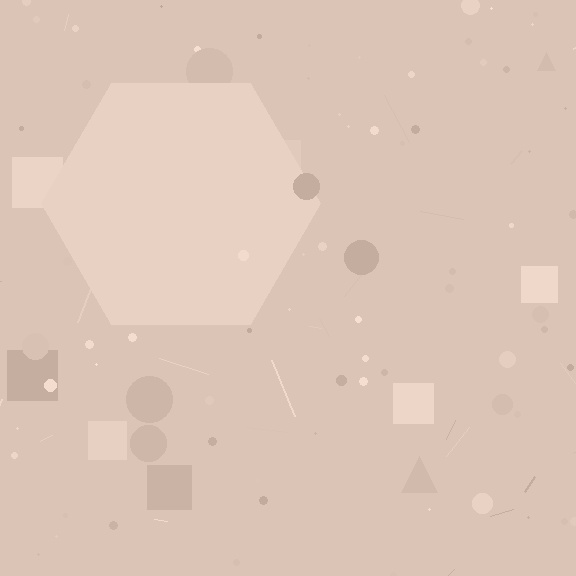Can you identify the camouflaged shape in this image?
The camouflaged shape is a hexagon.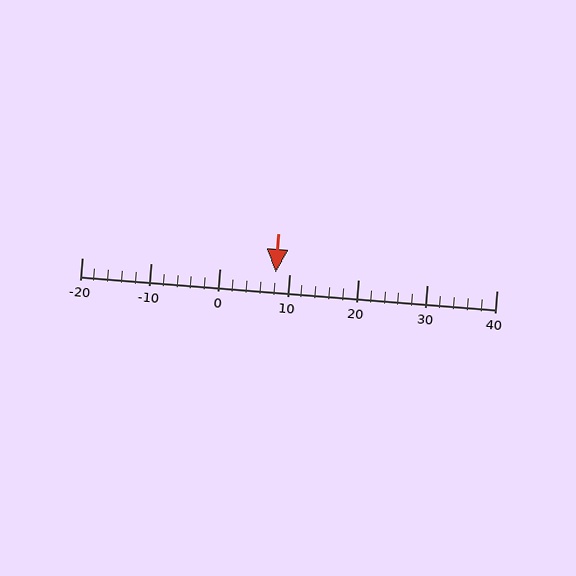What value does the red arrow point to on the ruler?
The red arrow points to approximately 8.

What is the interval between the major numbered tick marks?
The major tick marks are spaced 10 units apart.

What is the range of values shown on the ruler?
The ruler shows values from -20 to 40.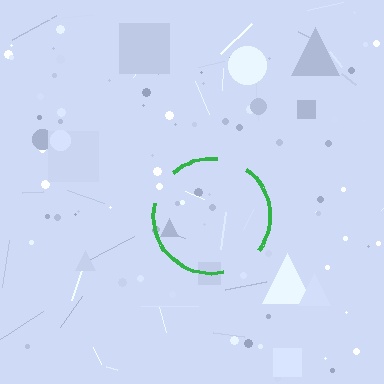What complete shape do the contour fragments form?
The contour fragments form a circle.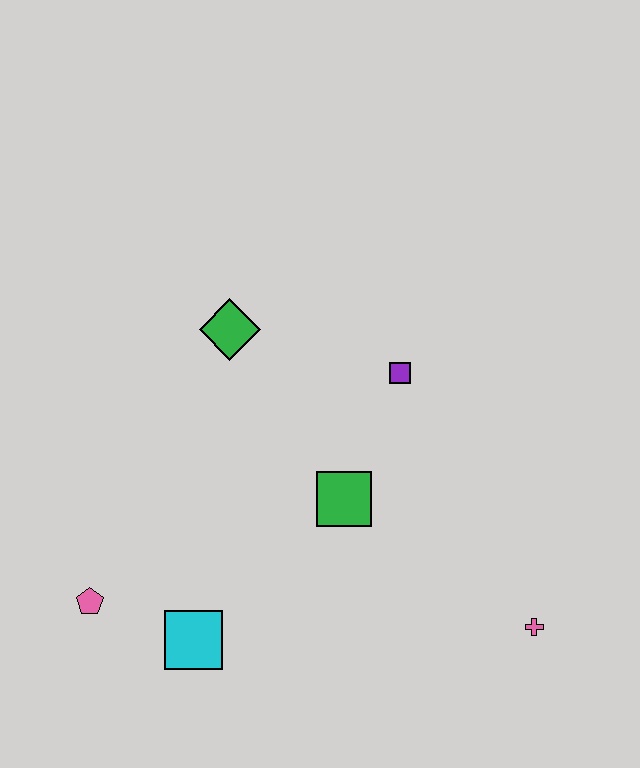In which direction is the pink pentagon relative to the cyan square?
The pink pentagon is to the left of the cyan square.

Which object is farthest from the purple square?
The pink pentagon is farthest from the purple square.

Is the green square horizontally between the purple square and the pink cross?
No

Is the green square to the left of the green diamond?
No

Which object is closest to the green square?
The purple square is closest to the green square.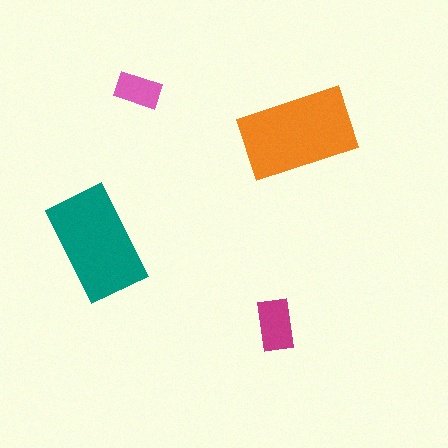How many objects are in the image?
There are 4 objects in the image.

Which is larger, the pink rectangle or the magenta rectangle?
The magenta one.